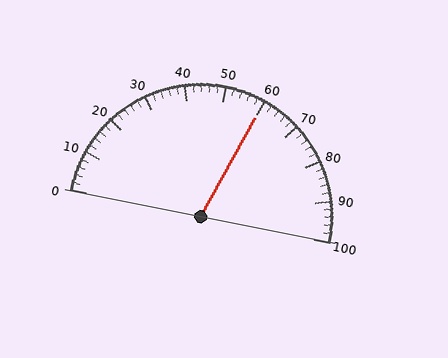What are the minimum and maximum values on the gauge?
The gauge ranges from 0 to 100.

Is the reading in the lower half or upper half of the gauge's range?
The reading is in the upper half of the range (0 to 100).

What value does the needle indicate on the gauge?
The needle indicates approximately 60.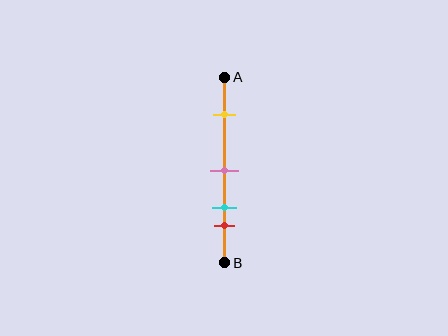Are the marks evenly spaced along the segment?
No, the marks are not evenly spaced.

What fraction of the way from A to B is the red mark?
The red mark is approximately 80% (0.8) of the way from A to B.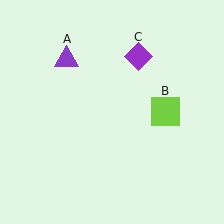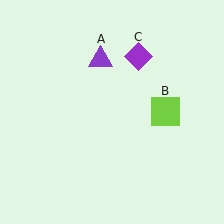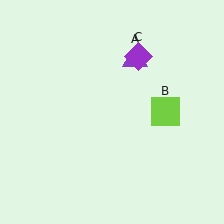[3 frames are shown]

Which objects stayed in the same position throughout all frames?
Lime square (object B) and purple diamond (object C) remained stationary.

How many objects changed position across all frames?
1 object changed position: purple triangle (object A).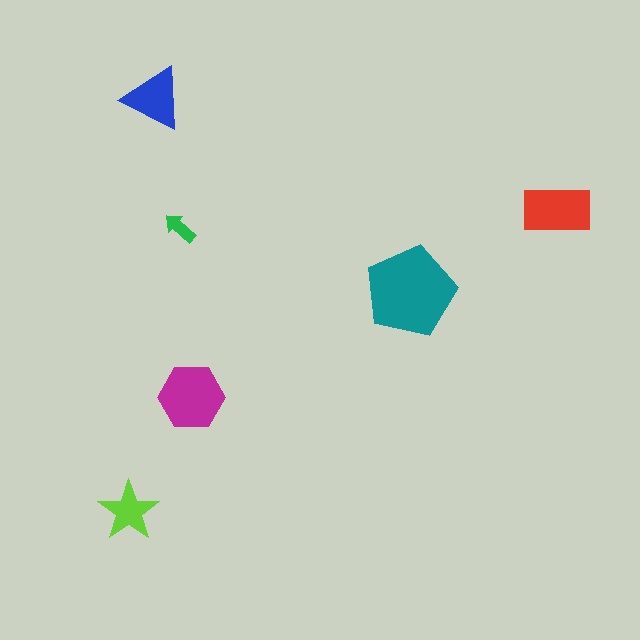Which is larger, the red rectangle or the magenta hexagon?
The magenta hexagon.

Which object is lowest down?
The lime star is bottommost.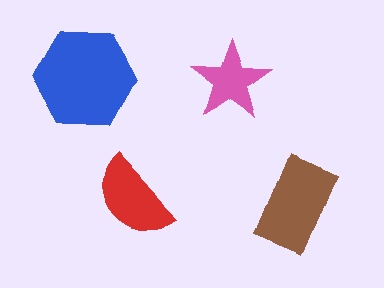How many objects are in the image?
There are 4 objects in the image.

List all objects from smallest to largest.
The pink star, the red semicircle, the brown rectangle, the blue hexagon.